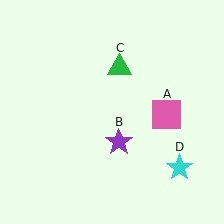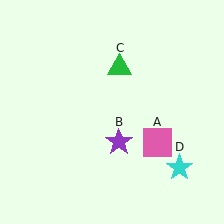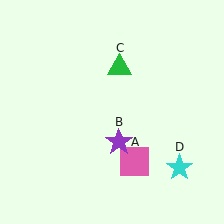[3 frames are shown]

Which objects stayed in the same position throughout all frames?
Purple star (object B) and green triangle (object C) and cyan star (object D) remained stationary.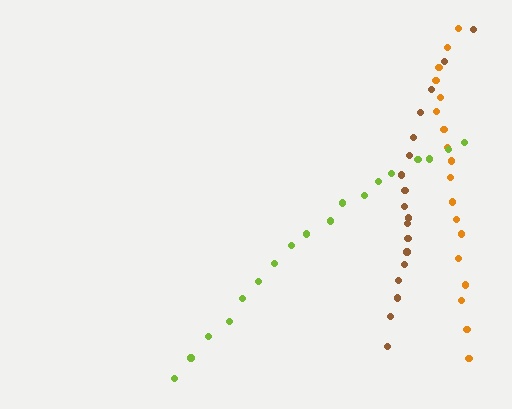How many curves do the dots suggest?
There are 3 distinct paths.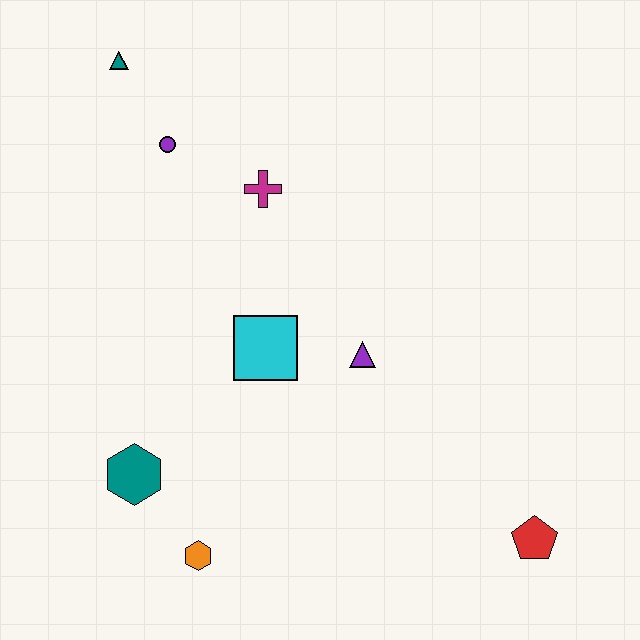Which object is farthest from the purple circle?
The red pentagon is farthest from the purple circle.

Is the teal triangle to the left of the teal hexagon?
Yes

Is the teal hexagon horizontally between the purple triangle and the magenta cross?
No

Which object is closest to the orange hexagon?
The teal hexagon is closest to the orange hexagon.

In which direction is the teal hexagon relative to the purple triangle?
The teal hexagon is to the left of the purple triangle.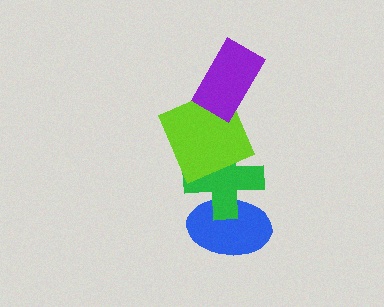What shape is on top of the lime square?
The purple rectangle is on top of the lime square.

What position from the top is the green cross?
The green cross is 3rd from the top.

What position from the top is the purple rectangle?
The purple rectangle is 1st from the top.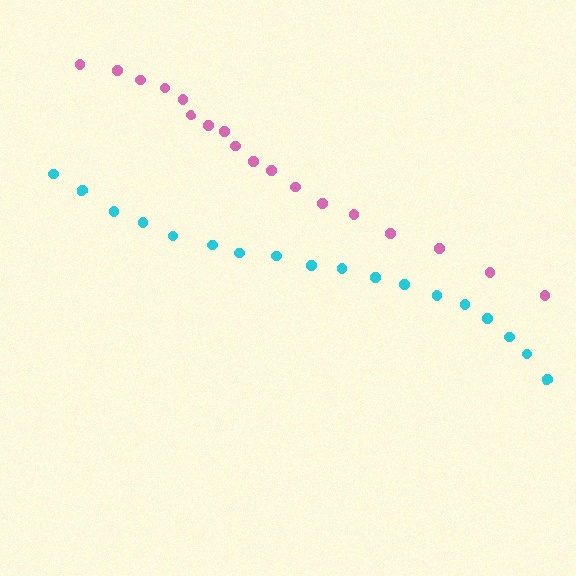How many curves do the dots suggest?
There are 2 distinct paths.